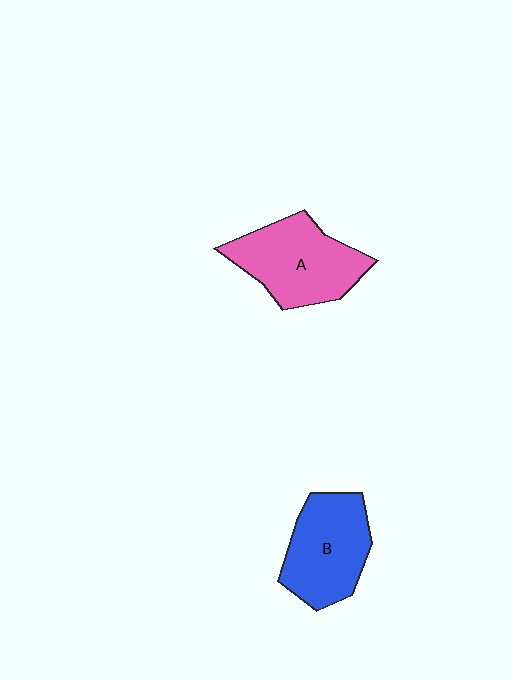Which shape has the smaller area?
Shape B (blue).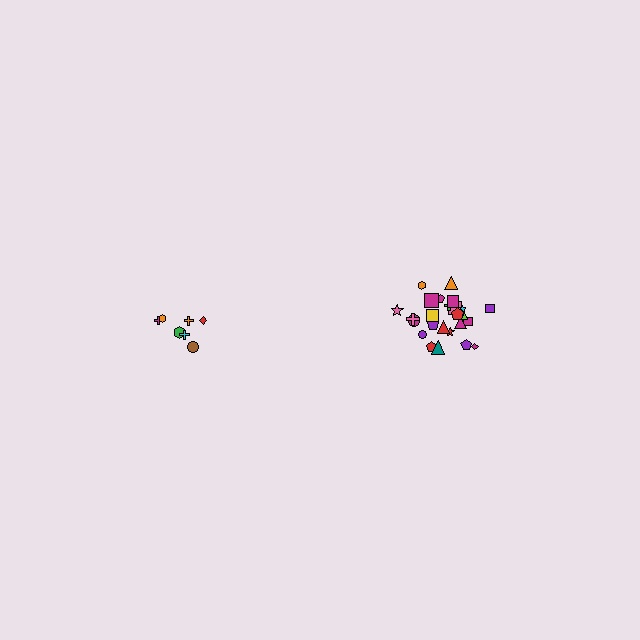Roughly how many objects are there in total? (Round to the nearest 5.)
Roughly 30 objects in total.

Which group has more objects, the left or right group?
The right group.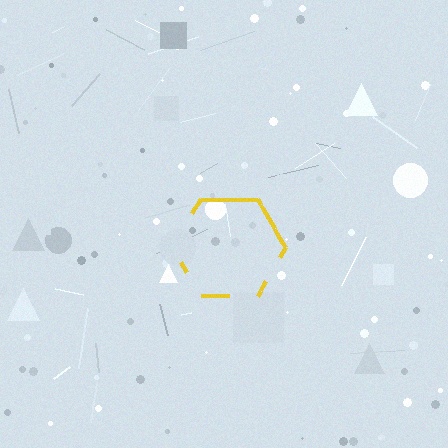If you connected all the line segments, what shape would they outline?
They would outline a hexagon.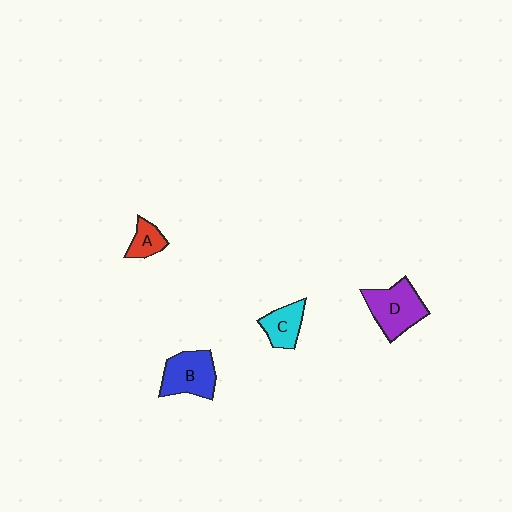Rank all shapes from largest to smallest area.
From largest to smallest: D (purple), B (blue), C (cyan), A (red).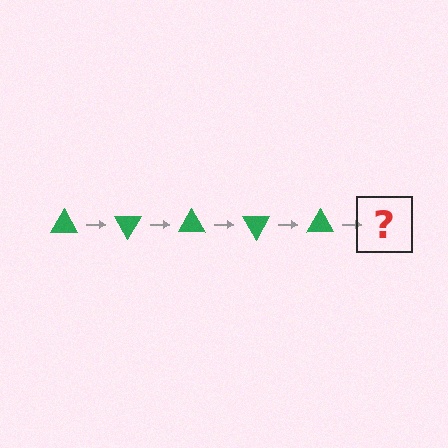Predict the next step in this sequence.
The next step is a green triangle rotated 300 degrees.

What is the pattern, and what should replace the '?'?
The pattern is that the triangle rotates 60 degrees each step. The '?' should be a green triangle rotated 300 degrees.